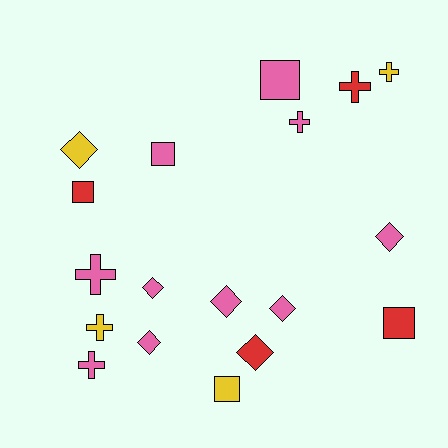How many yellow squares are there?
There is 1 yellow square.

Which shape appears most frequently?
Diamond, with 7 objects.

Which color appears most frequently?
Pink, with 10 objects.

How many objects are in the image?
There are 18 objects.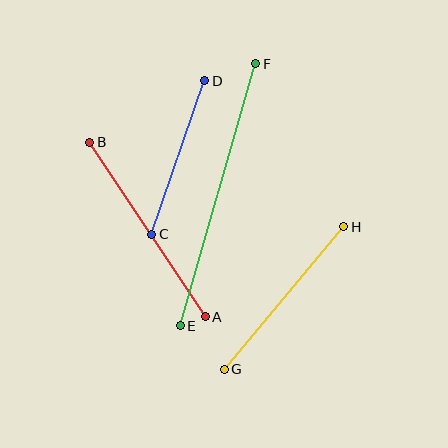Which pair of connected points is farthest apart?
Points E and F are farthest apart.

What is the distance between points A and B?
The distance is approximately 209 pixels.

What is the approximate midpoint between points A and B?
The midpoint is at approximately (147, 229) pixels.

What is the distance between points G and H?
The distance is approximately 186 pixels.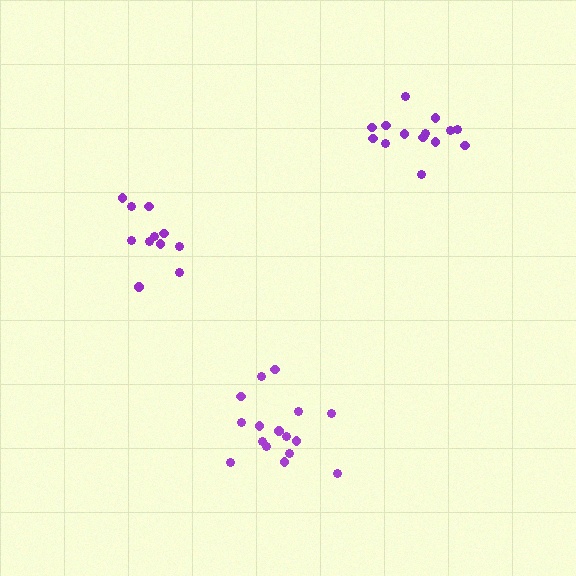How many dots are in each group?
Group 1: 16 dots, Group 2: 14 dots, Group 3: 11 dots (41 total).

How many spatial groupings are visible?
There are 3 spatial groupings.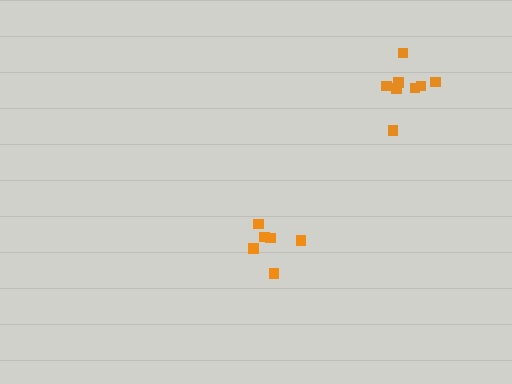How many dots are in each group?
Group 1: 7 dots, Group 2: 8 dots (15 total).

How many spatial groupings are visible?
There are 2 spatial groupings.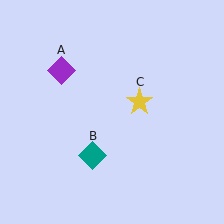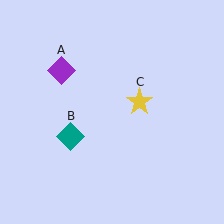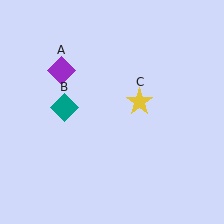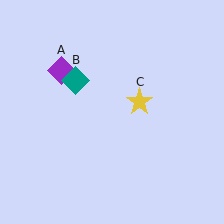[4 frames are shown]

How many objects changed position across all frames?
1 object changed position: teal diamond (object B).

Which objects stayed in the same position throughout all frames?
Purple diamond (object A) and yellow star (object C) remained stationary.